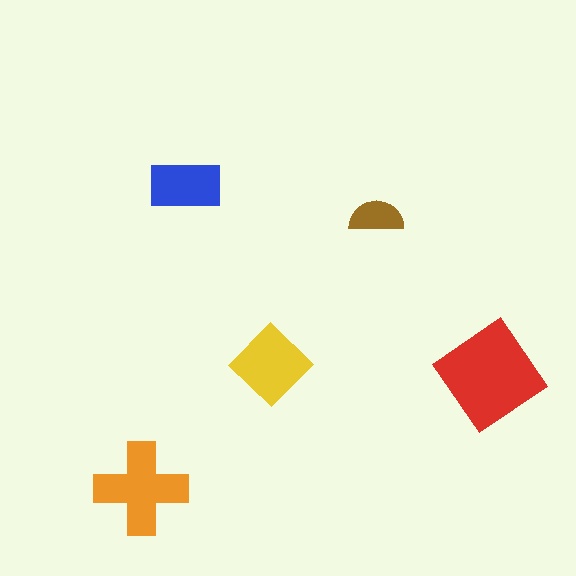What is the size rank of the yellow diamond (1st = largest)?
3rd.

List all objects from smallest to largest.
The brown semicircle, the blue rectangle, the yellow diamond, the orange cross, the red diamond.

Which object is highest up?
The blue rectangle is topmost.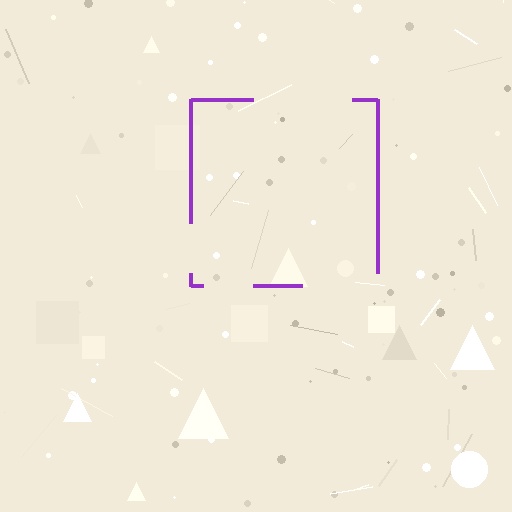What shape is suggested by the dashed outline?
The dashed outline suggests a square.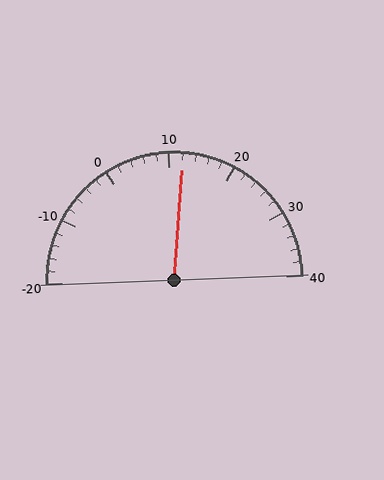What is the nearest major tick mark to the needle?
The nearest major tick mark is 10.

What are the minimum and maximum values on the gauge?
The gauge ranges from -20 to 40.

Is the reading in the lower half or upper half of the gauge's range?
The reading is in the upper half of the range (-20 to 40).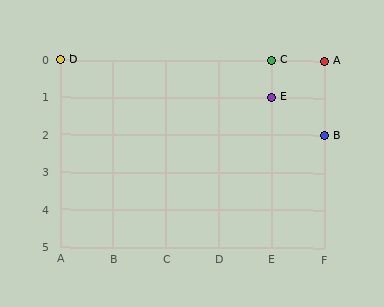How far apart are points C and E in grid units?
Points C and E are 1 row apart.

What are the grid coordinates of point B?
Point B is at grid coordinates (F, 2).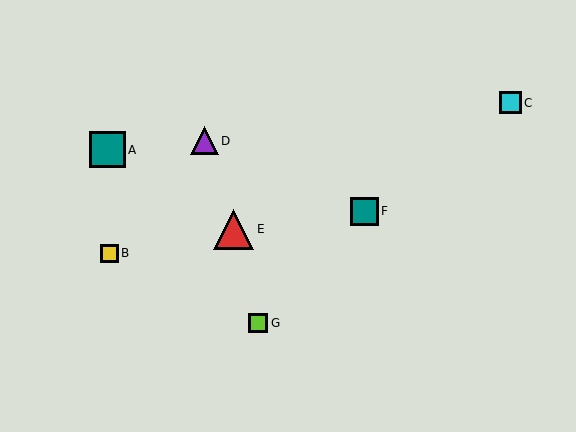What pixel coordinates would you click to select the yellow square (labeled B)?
Click at (109, 253) to select the yellow square B.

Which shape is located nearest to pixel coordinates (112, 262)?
The yellow square (labeled B) at (109, 253) is nearest to that location.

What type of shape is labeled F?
Shape F is a teal square.